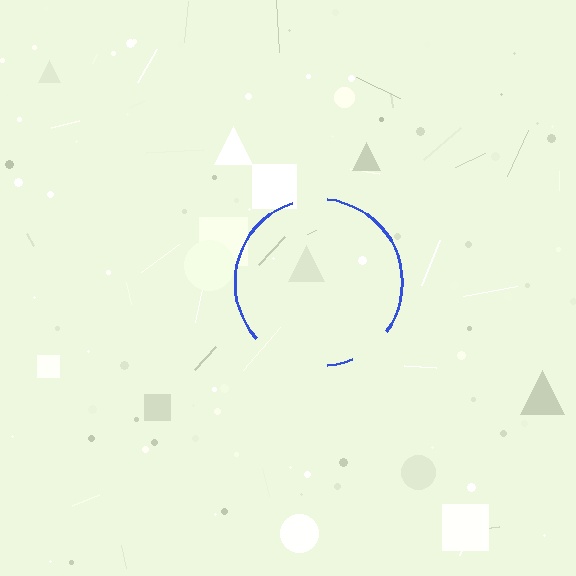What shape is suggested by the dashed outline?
The dashed outline suggests a circle.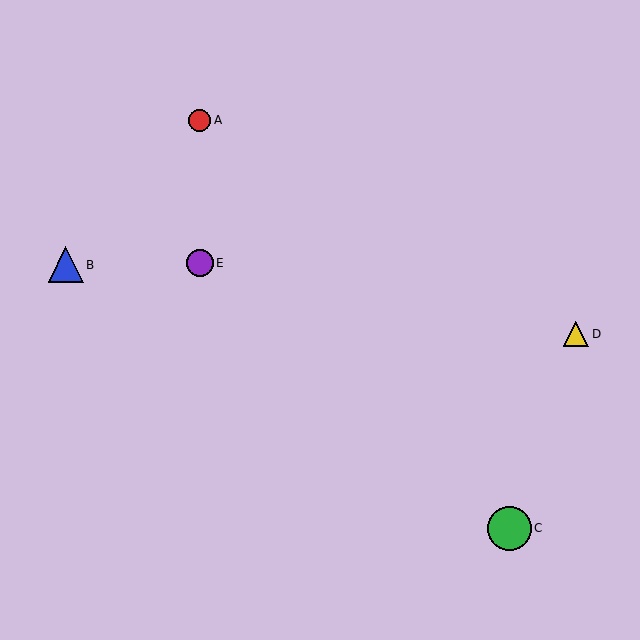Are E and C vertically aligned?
No, E is at x≈200 and C is at x≈509.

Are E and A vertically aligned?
Yes, both are at x≈200.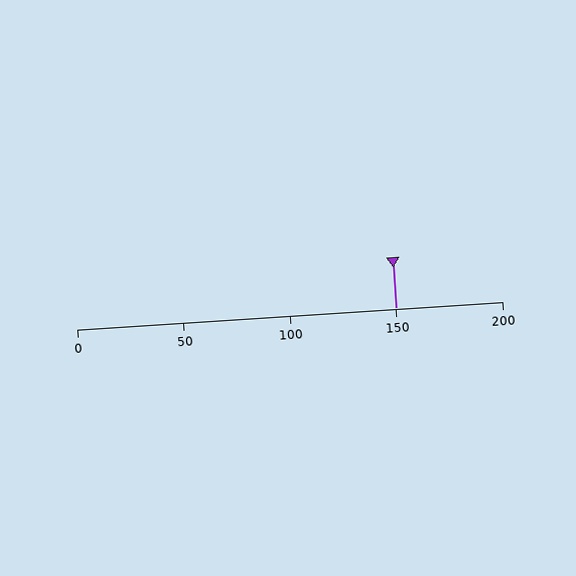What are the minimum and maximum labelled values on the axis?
The axis runs from 0 to 200.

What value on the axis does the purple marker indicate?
The marker indicates approximately 150.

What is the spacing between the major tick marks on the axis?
The major ticks are spaced 50 apart.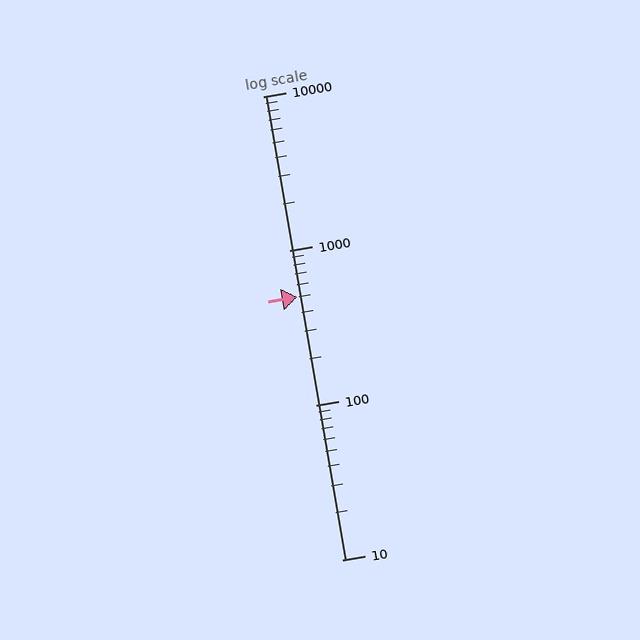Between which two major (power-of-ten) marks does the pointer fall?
The pointer is between 100 and 1000.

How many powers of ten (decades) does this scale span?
The scale spans 3 decades, from 10 to 10000.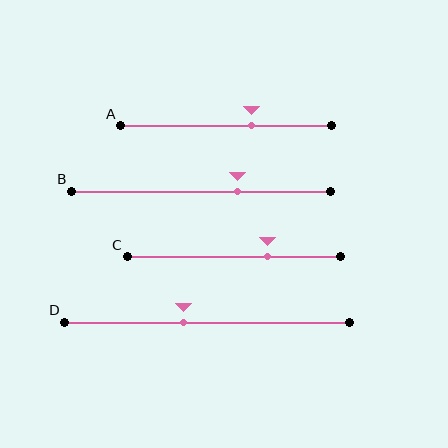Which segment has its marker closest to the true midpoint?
Segment D has its marker closest to the true midpoint.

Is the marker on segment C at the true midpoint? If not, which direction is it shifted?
No, the marker on segment C is shifted to the right by about 16% of the segment length.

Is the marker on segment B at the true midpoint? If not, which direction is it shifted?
No, the marker on segment B is shifted to the right by about 14% of the segment length.